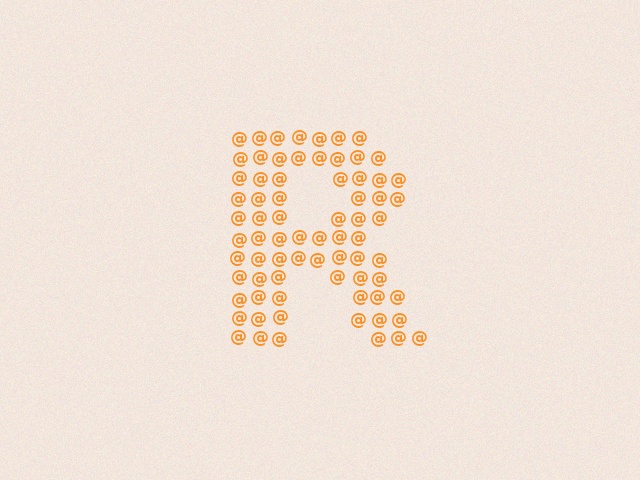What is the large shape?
The large shape is the letter R.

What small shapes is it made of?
It is made of small at signs.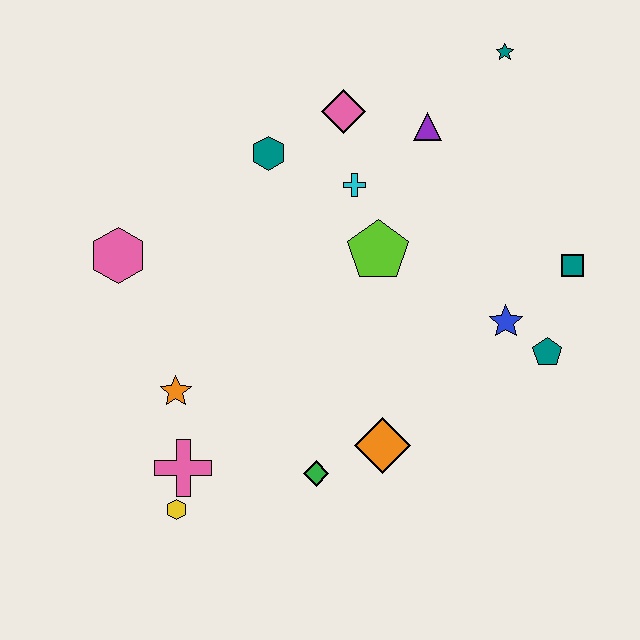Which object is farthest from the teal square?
The yellow hexagon is farthest from the teal square.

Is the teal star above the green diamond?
Yes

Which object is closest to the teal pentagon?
The blue star is closest to the teal pentagon.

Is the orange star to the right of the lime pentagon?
No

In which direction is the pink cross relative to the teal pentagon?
The pink cross is to the left of the teal pentagon.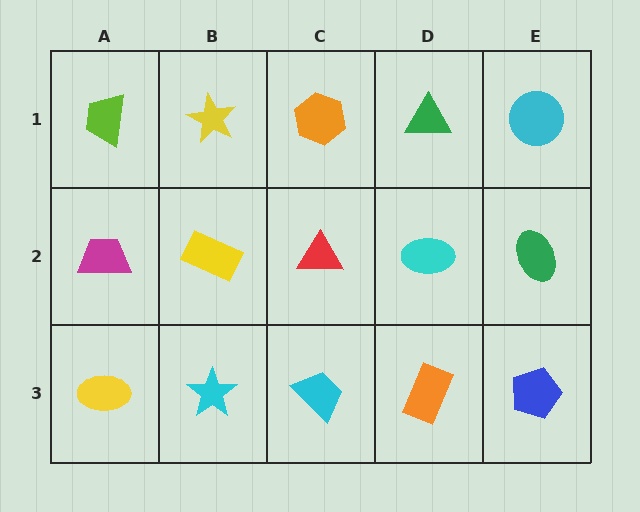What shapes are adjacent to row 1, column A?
A magenta trapezoid (row 2, column A), a yellow star (row 1, column B).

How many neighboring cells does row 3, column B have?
3.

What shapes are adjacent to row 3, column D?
A cyan ellipse (row 2, column D), a cyan trapezoid (row 3, column C), a blue pentagon (row 3, column E).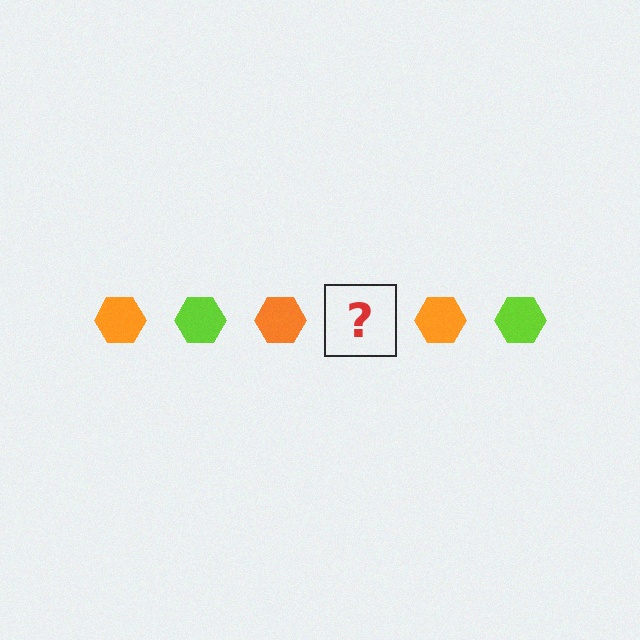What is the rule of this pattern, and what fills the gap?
The rule is that the pattern cycles through orange, lime hexagons. The gap should be filled with a lime hexagon.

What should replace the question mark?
The question mark should be replaced with a lime hexagon.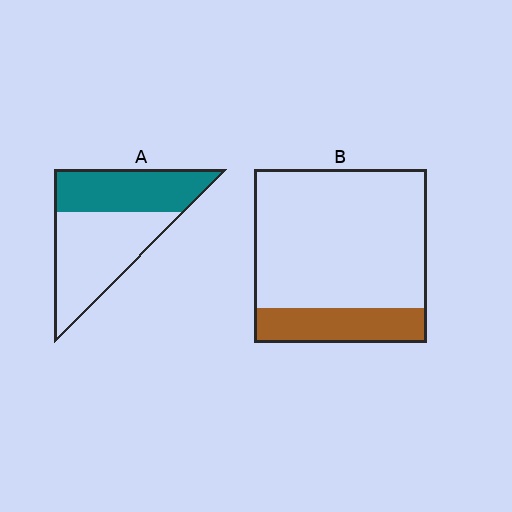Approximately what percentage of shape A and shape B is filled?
A is approximately 45% and B is approximately 20%.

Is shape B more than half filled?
No.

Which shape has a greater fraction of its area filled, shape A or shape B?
Shape A.